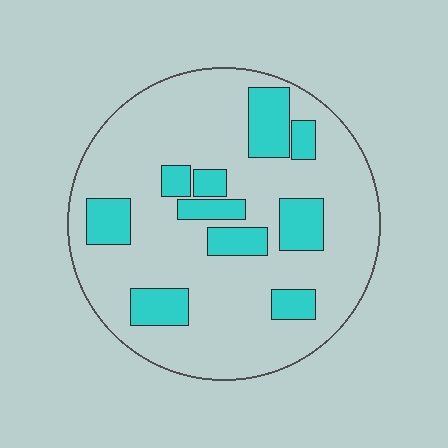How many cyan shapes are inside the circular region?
10.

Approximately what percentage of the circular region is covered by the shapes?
Approximately 20%.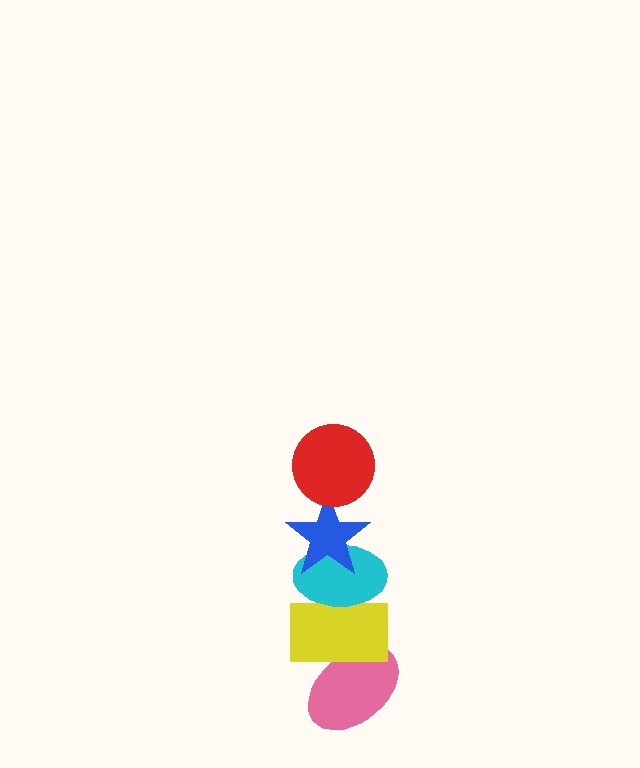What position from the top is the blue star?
The blue star is 2nd from the top.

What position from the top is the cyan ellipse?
The cyan ellipse is 3rd from the top.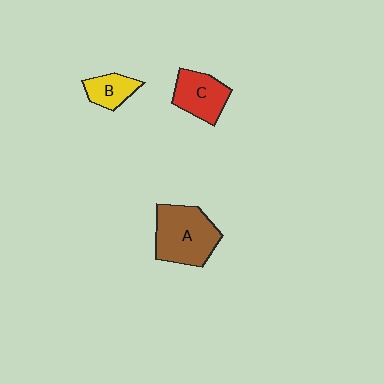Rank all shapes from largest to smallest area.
From largest to smallest: A (brown), C (red), B (yellow).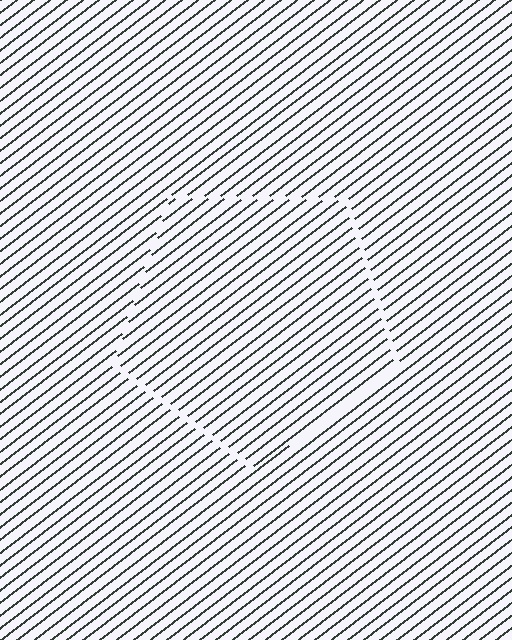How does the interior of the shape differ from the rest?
The interior of the shape contains the same grating, shifted by half a period — the contour is defined by the phase discontinuity where line-ends from the inner and outer gratings abut.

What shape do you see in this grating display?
An illusory pentagon. The interior of the shape contains the same grating, shifted by half a period — the contour is defined by the phase discontinuity where line-ends from the inner and outer gratings abut.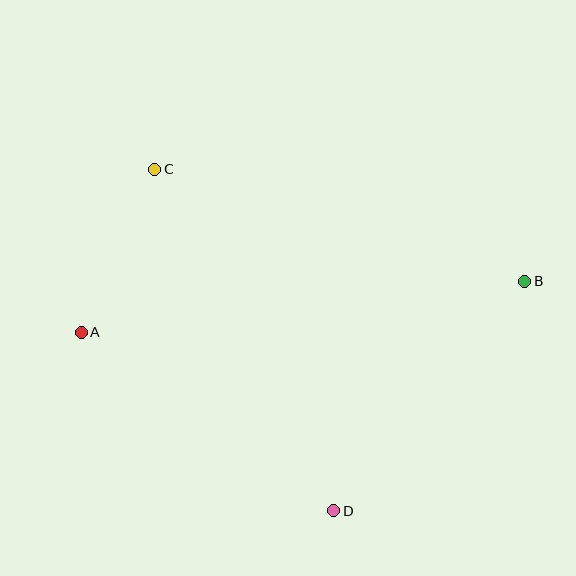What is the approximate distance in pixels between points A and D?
The distance between A and D is approximately 309 pixels.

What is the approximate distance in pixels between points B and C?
The distance between B and C is approximately 387 pixels.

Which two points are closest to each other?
Points A and C are closest to each other.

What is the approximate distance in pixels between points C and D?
The distance between C and D is approximately 385 pixels.